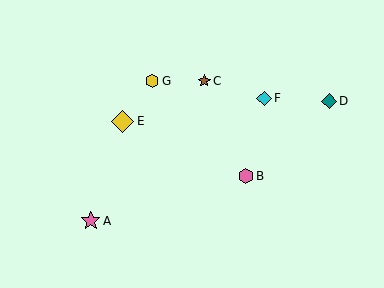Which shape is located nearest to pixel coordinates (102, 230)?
The pink star (labeled A) at (91, 221) is nearest to that location.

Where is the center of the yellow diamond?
The center of the yellow diamond is at (123, 121).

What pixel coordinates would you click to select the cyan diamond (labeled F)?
Click at (264, 98) to select the cyan diamond F.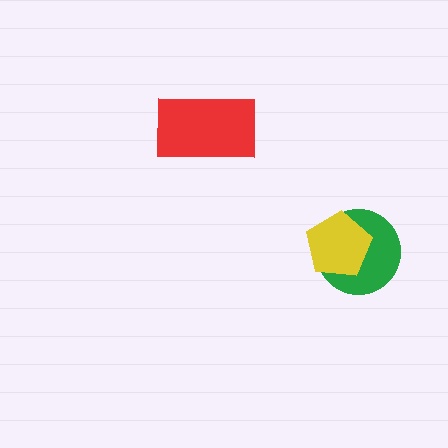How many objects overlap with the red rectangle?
0 objects overlap with the red rectangle.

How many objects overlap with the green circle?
1 object overlaps with the green circle.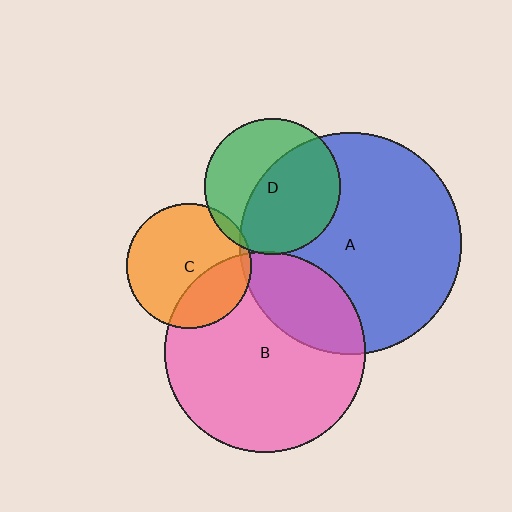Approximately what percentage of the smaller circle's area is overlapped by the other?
Approximately 5%.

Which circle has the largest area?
Circle A (blue).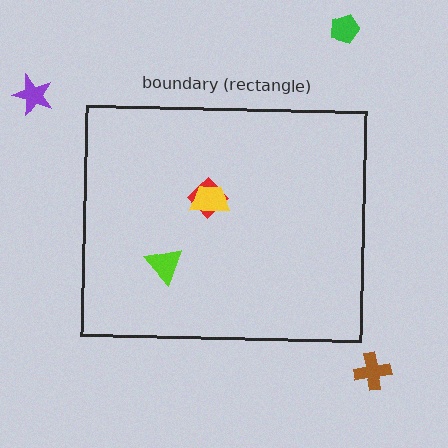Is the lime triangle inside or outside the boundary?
Inside.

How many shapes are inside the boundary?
3 inside, 3 outside.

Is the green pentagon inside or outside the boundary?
Outside.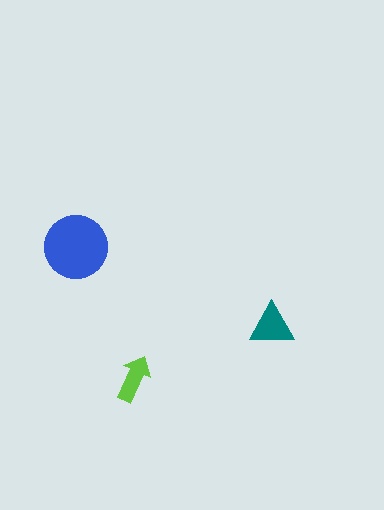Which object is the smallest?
The lime arrow.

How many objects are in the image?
There are 3 objects in the image.